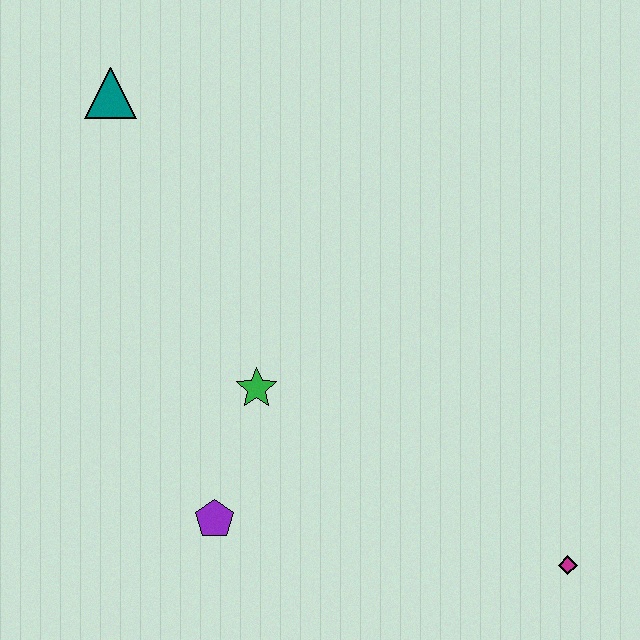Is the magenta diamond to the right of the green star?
Yes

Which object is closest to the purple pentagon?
The green star is closest to the purple pentagon.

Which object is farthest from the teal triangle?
The magenta diamond is farthest from the teal triangle.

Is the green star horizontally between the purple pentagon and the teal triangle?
No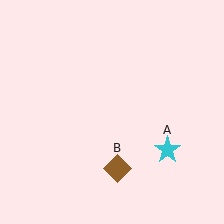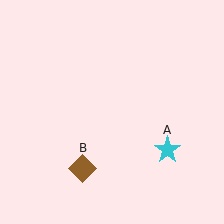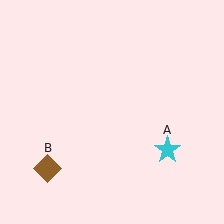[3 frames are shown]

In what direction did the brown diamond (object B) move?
The brown diamond (object B) moved left.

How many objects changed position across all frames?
1 object changed position: brown diamond (object B).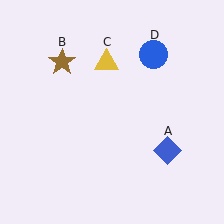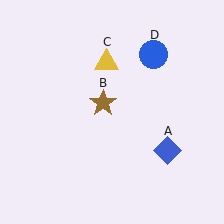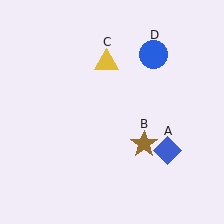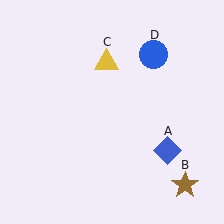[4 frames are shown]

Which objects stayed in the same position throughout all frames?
Blue diamond (object A) and yellow triangle (object C) and blue circle (object D) remained stationary.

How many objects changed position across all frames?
1 object changed position: brown star (object B).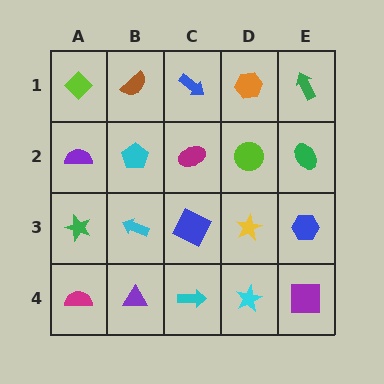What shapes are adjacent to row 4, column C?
A blue square (row 3, column C), a purple triangle (row 4, column B), a cyan star (row 4, column D).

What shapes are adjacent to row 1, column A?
A purple semicircle (row 2, column A), a brown semicircle (row 1, column B).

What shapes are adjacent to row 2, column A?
A lime diamond (row 1, column A), a green star (row 3, column A), a cyan pentagon (row 2, column B).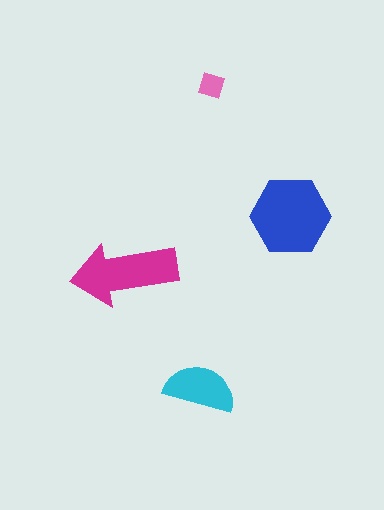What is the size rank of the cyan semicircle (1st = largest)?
3rd.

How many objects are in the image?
There are 4 objects in the image.